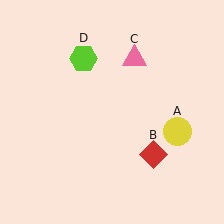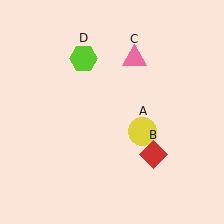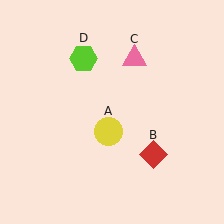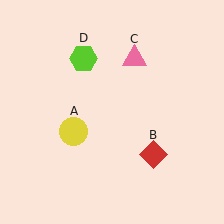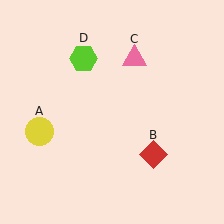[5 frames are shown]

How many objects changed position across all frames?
1 object changed position: yellow circle (object A).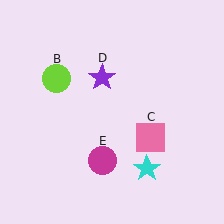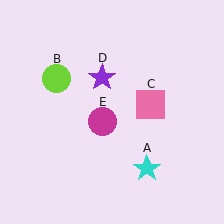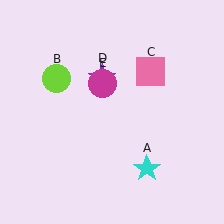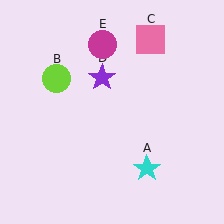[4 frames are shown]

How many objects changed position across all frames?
2 objects changed position: pink square (object C), magenta circle (object E).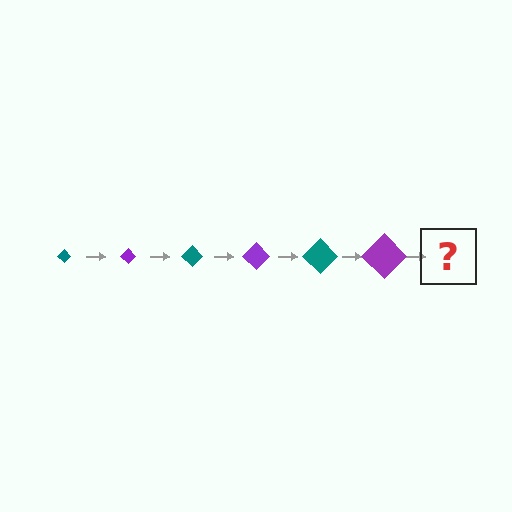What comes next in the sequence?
The next element should be a teal diamond, larger than the previous one.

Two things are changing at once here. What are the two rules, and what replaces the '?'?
The two rules are that the diamond grows larger each step and the color cycles through teal and purple. The '?' should be a teal diamond, larger than the previous one.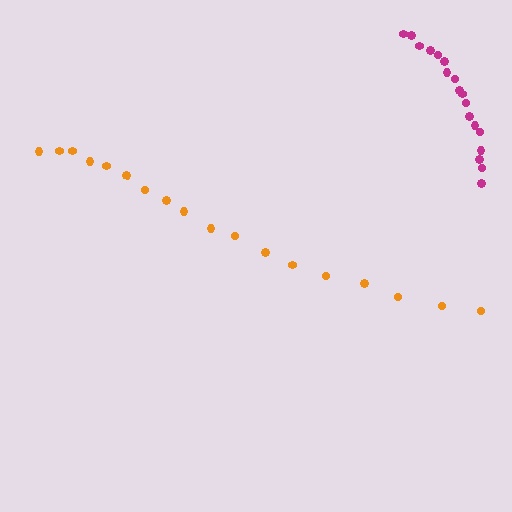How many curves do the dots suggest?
There are 2 distinct paths.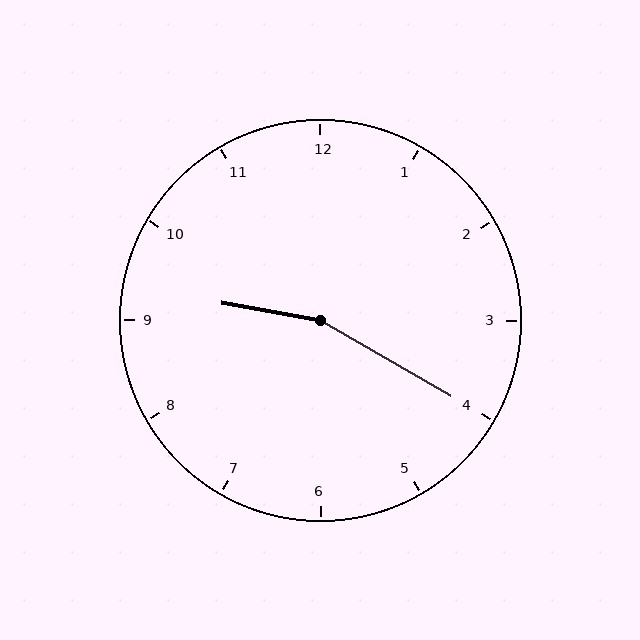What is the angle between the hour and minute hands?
Approximately 160 degrees.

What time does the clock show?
9:20.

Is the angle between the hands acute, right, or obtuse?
It is obtuse.